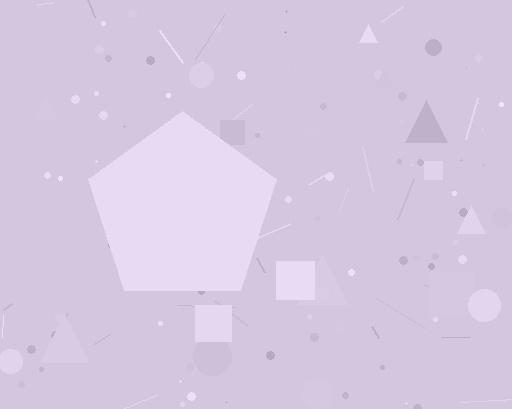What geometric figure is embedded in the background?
A pentagon is embedded in the background.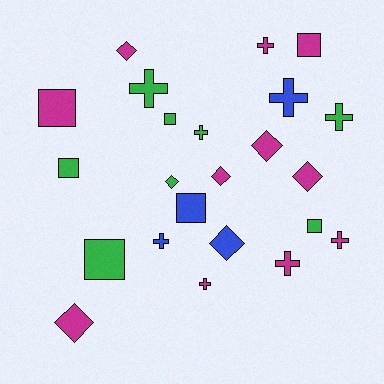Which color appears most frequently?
Magenta, with 11 objects.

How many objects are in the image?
There are 23 objects.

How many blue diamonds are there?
There is 1 blue diamond.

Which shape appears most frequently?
Cross, with 9 objects.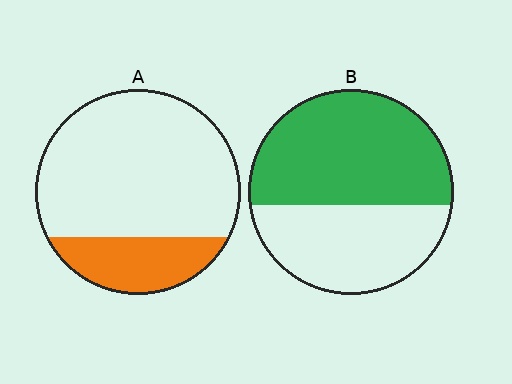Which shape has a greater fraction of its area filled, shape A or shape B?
Shape B.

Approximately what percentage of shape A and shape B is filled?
A is approximately 25% and B is approximately 60%.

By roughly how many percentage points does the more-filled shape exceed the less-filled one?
By roughly 35 percentage points (B over A).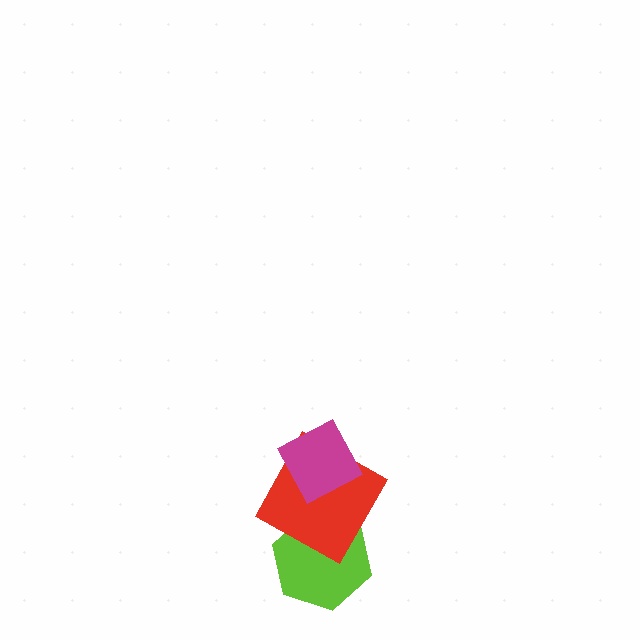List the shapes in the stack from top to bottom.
From top to bottom: the magenta diamond, the red square, the lime hexagon.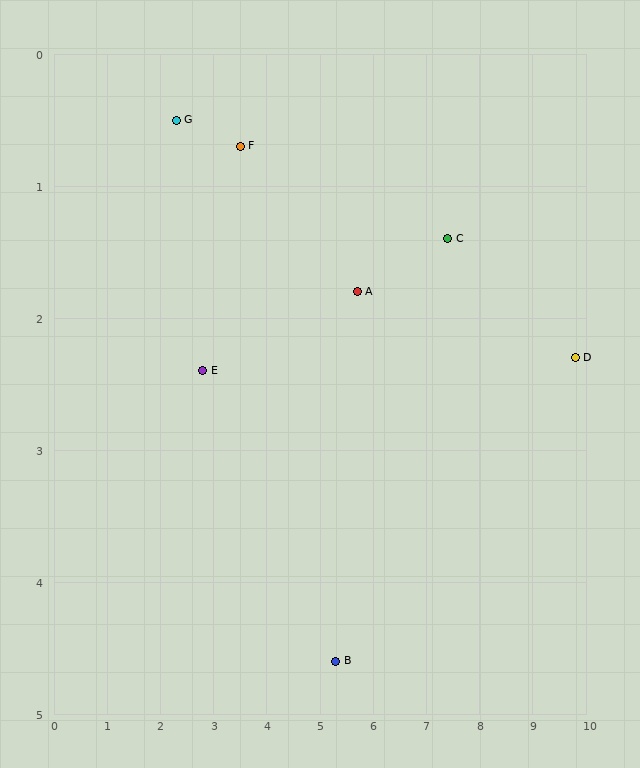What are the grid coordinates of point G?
Point G is at approximately (2.3, 0.5).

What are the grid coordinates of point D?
Point D is at approximately (9.8, 2.3).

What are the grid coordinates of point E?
Point E is at approximately (2.8, 2.4).